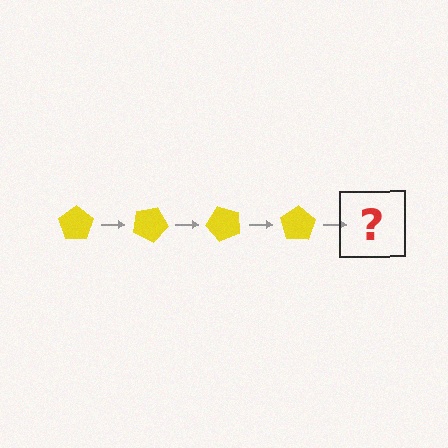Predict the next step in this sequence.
The next step is a yellow pentagon rotated 100 degrees.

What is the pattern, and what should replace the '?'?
The pattern is that the pentagon rotates 25 degrees each step. The '?' should be a yellow pentagon rotated 100 degrees.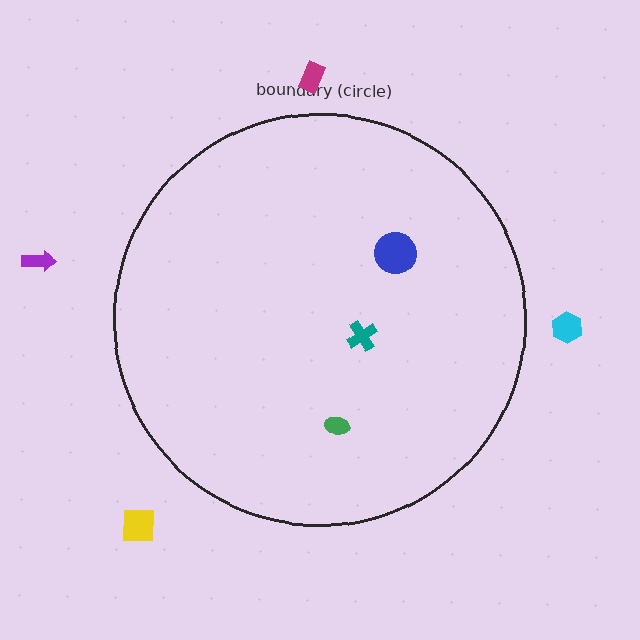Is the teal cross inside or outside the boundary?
Inside.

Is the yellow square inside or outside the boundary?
Outside.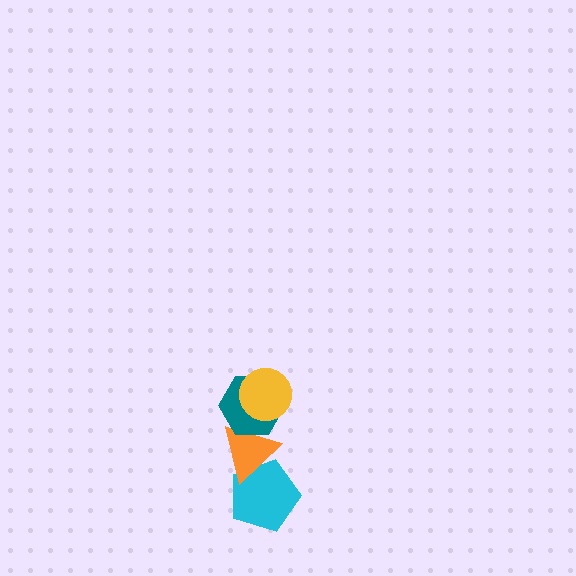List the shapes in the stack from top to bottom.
From top to bottom: the yellow circle, the teal hexagon, the orange triangle, the cyan pentagon.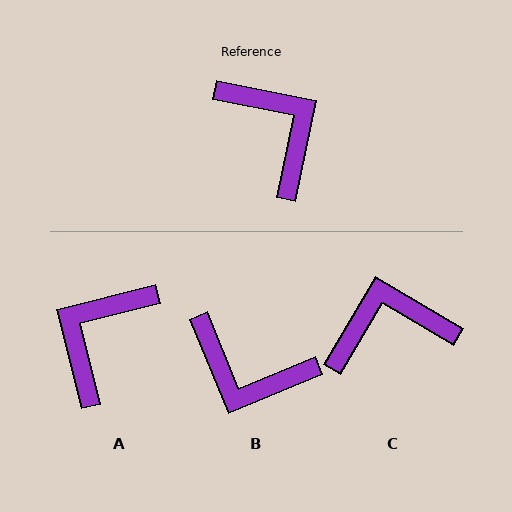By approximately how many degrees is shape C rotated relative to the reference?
Approximately 71 degrees counter-clockwise.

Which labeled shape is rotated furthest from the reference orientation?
B, about 146 degrees away.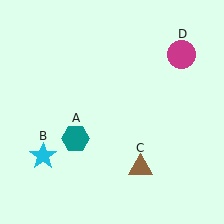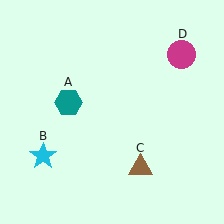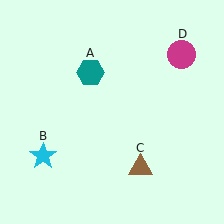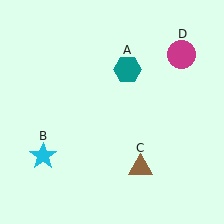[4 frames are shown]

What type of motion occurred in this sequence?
The teal hexagon (object A) rotated clockwise around the center of the scene.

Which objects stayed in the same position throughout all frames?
Cyan star (object B) and brown triangle (object C) and magenta circle (object D) remained stationary.